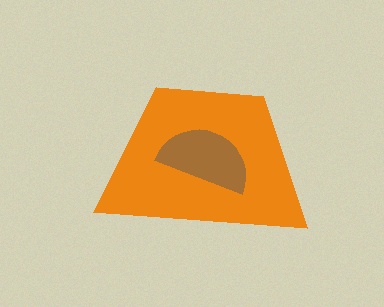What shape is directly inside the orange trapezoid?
The brown semicircle.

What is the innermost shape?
The brown semicircle.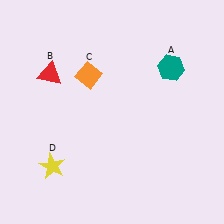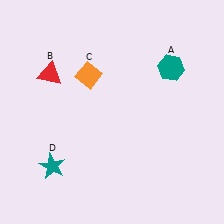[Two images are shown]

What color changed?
The star (D) changed from yellow in Image 1 to teal in Image 2.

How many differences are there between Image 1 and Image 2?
There is 1 difference between the two images.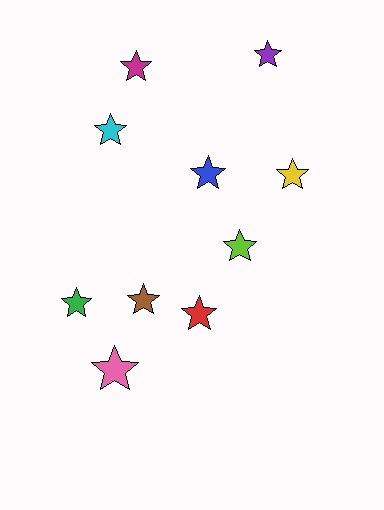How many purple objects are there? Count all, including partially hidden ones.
There is 1 purple object.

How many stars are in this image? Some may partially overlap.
There are 10 stars.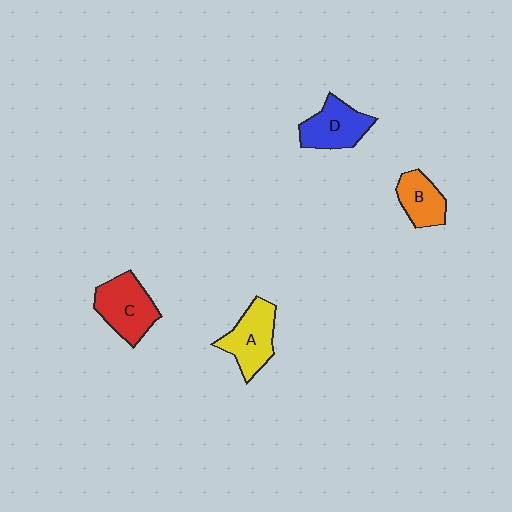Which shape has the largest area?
Shape C (red).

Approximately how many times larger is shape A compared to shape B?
Approximately 1.4 times.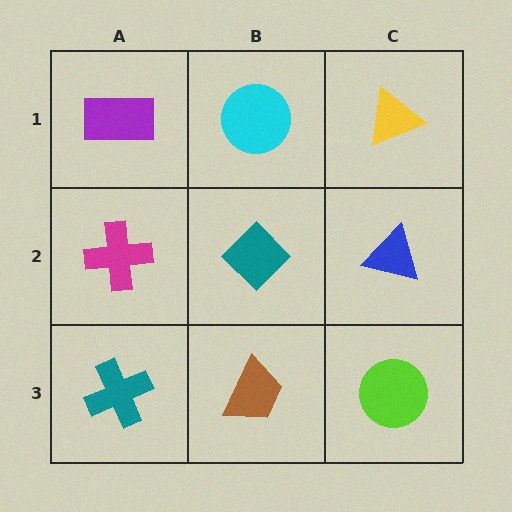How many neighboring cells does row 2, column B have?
4.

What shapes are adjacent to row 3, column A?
A magenta cross (row 2, column A), a brown trapezoid (row 3, column B).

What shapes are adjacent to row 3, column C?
A blue triangle (row 2, column C), a brown trapezoid (row 3, column B).